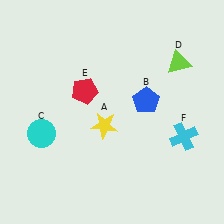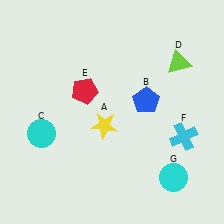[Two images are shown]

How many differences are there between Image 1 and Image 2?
There is 1 difference between the two images.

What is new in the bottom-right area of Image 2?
A cyan circle (G) was added in the bottom-right area of Image 2.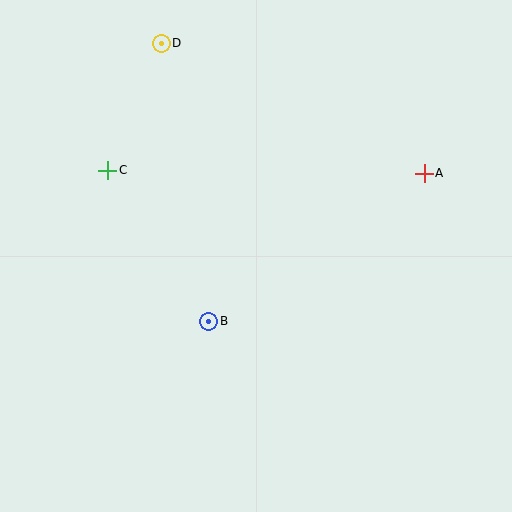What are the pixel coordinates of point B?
Point B is at (209, 321).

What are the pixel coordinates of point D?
Point D is at (161, 43).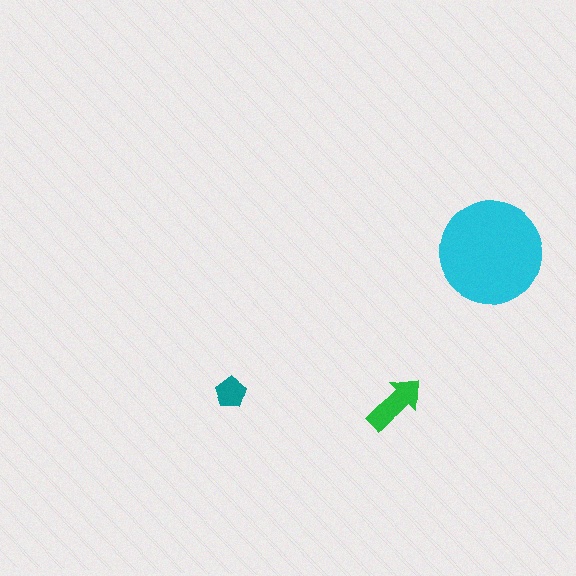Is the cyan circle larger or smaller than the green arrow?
Larger.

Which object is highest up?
The cyan circle is topmost.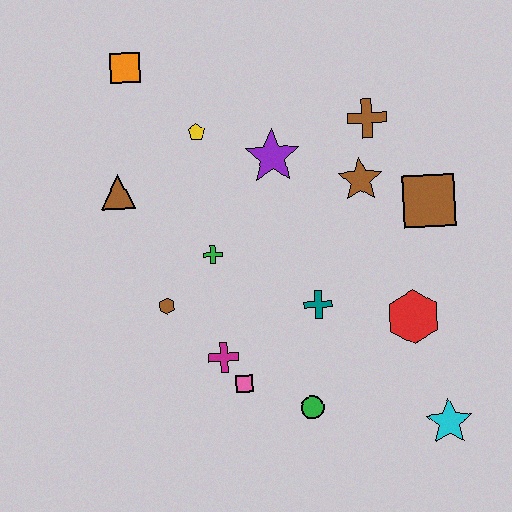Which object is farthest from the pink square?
The orange square is farthest from the pink square.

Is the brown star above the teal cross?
Yes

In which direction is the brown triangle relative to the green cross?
The brown triangle is to the left of the green cross.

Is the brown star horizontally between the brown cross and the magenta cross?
Yes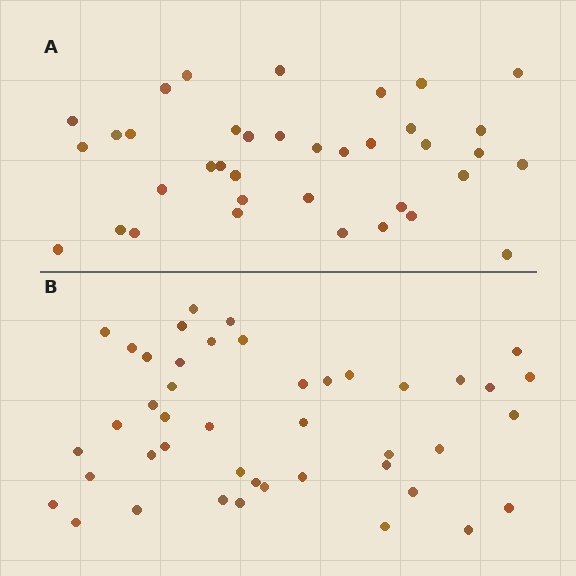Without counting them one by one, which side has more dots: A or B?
Region B (the bottom region) has more dots.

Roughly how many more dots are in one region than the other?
Region B has roughly 8 or so more dots than region A.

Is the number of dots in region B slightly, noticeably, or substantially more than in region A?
Region B has only slightly more — the two regions are fairly close. The ratio is roughly 1.2 to 1.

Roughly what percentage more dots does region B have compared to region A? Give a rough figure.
About 20% more.